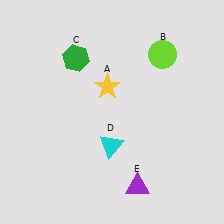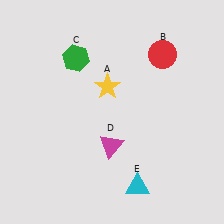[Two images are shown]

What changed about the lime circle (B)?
In Image 1, B is lime. In Image 2, it changed to red.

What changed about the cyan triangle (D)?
In Image 1, D is cyan. In Image 2, it changed to magenta.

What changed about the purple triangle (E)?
In Image 1, E is purple. In Image 2, it changed to cyan.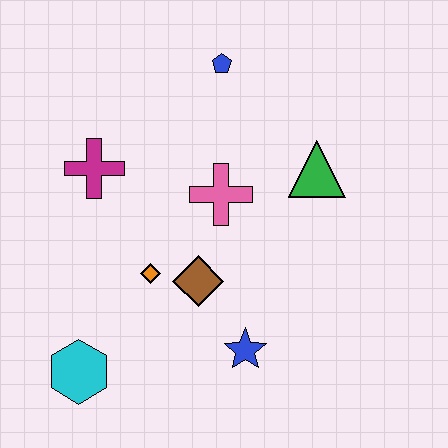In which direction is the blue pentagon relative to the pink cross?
The blue pentagon is above the pink cross.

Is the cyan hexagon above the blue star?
No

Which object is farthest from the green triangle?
The cyan hexagon is farthest from the green triangle.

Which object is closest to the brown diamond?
The orange diamond is closest to the brown diamond.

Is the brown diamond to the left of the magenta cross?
No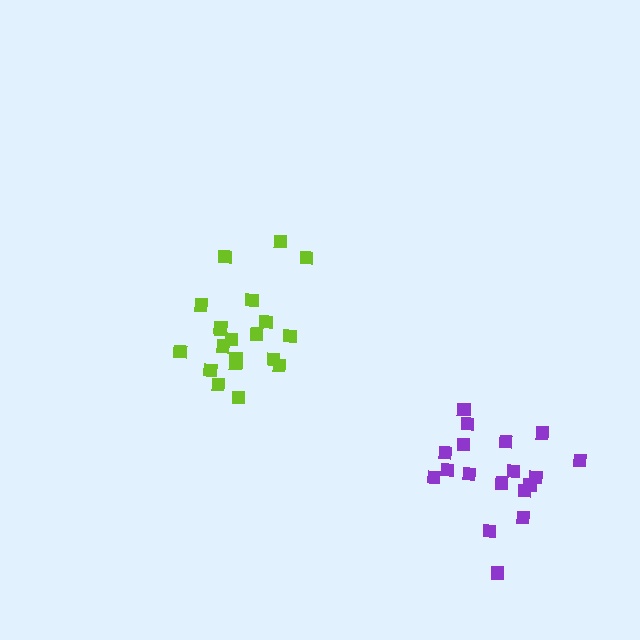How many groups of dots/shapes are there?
There are 2 groups.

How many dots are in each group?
Group 1: 20 dots, Group 2: 18 dots (38 total).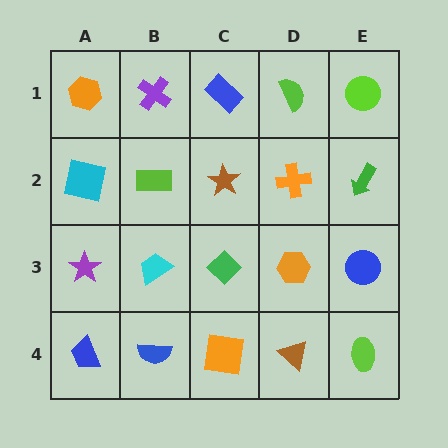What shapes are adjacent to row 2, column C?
A blue rectangle (row 1, column C), a green diamond (row 3, column C), a lime rectangle (row 2, column B), an orange cross (row 2, column D).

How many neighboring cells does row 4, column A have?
2.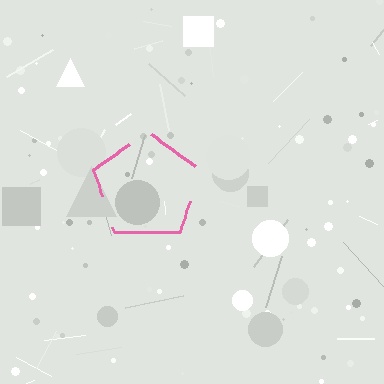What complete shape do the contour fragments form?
The contour fragments form a pentagon.